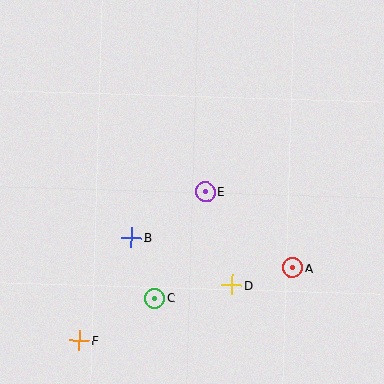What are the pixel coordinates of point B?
Point B is at (132, 237).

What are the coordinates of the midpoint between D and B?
The midpoint between D and B is at (182, 261).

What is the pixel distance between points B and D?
The distance between B and D is 111 pixels.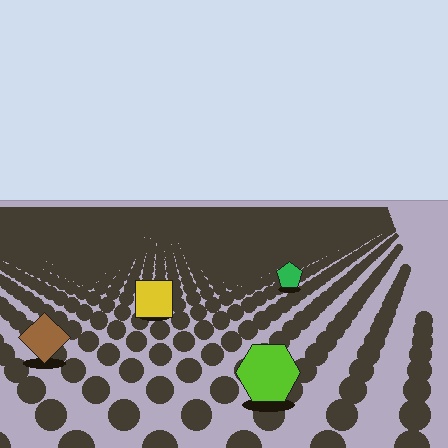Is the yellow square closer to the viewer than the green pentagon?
Yes. The yellow square is closer — you can tell from the texture gradient: the ground texture is coarser near it.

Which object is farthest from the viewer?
The green pentagon is farthest from the viewer. It appears smaller and the ground texture around it is denser.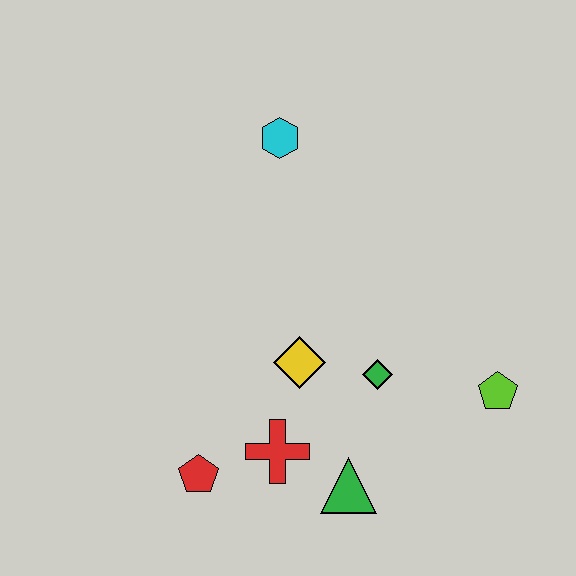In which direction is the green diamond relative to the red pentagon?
The green diamond is to the right of the red pentagon.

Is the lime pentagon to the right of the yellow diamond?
Yes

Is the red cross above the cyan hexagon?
No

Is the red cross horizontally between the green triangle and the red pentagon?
Yes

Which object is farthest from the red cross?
The cyan hexagon is farthest from the red cross.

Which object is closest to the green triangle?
The red cross is closest to the green triangle.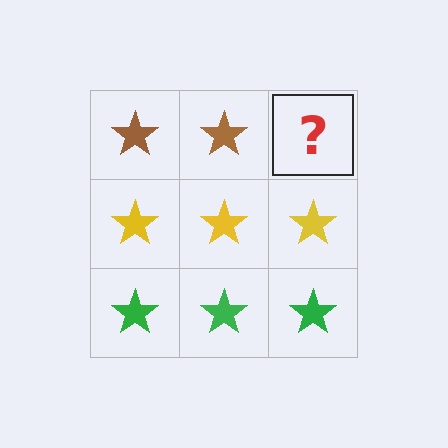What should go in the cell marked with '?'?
The missing cell should contain a brown star.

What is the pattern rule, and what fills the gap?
The rule is that each row has a consistent color. The gap should be filled with a brown star.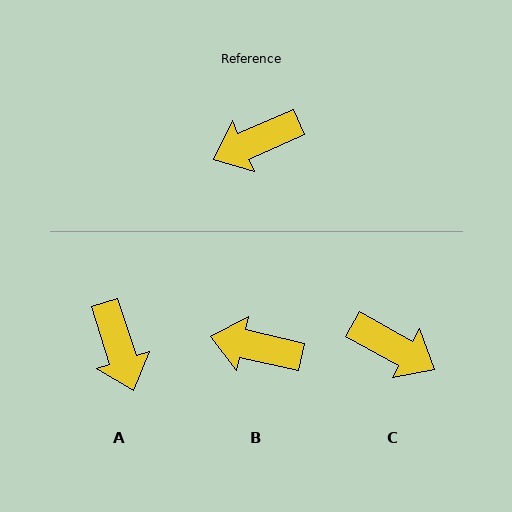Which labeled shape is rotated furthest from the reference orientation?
C, about 128 degrees away.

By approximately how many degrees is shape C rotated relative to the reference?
Approximately 128 degrees counter-clockwise.